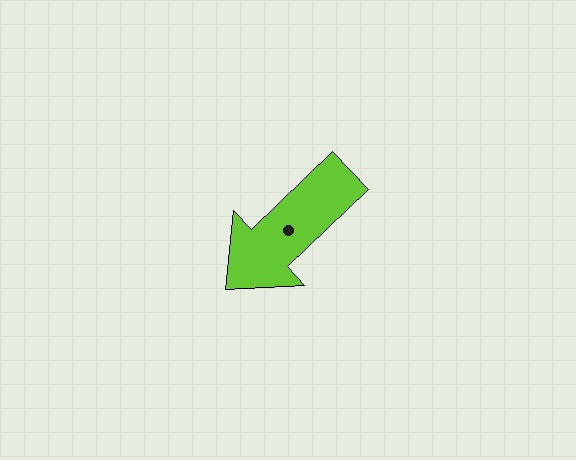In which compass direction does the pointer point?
Southwest.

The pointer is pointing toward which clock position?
Roughly 8 o'clock.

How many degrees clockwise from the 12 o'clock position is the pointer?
Approximately 226 degrees.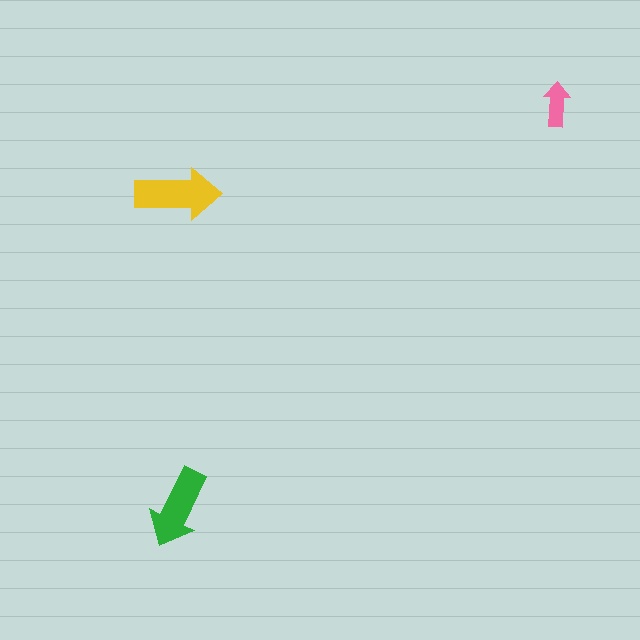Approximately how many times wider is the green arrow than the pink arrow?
About 2 times wider.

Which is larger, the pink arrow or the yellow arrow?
The yellow one.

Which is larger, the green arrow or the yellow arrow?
The yellow one.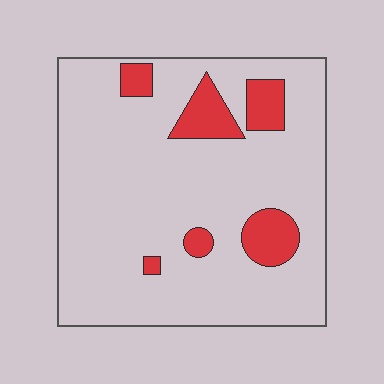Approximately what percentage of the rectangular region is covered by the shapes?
Approximately 15%.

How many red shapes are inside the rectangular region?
6.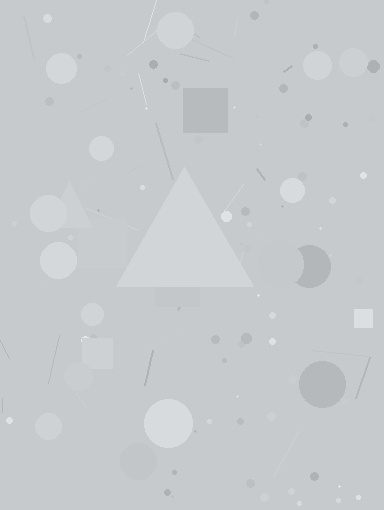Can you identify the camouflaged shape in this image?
The camouflaged shape is a triangle.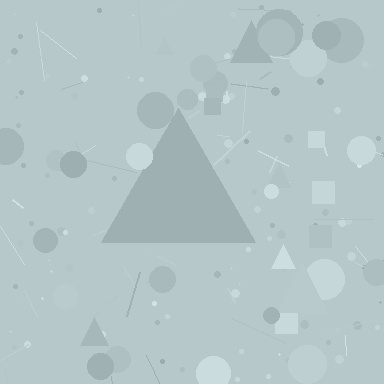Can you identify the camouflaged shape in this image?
The camouflaged shape is a triangle.